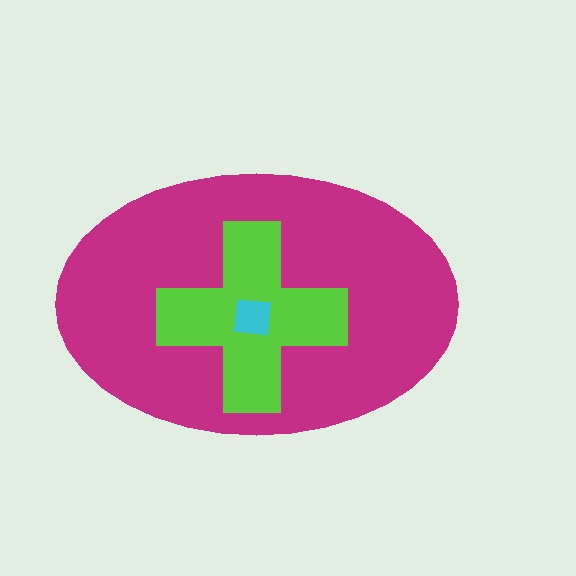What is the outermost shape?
The magenta ellipse.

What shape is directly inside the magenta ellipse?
The lime cross.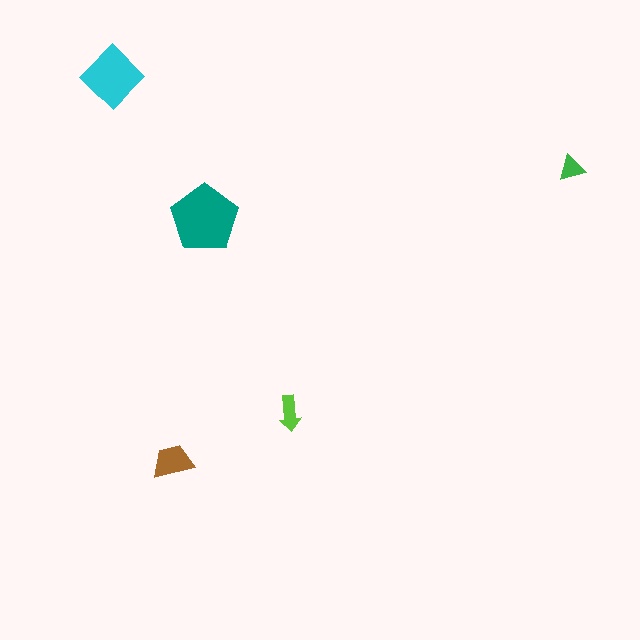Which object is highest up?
The cyan diamond is topmost.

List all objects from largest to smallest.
The teal pentagon, the cyan diamond, the brown trapezoid, the lime arrow, the green triangle.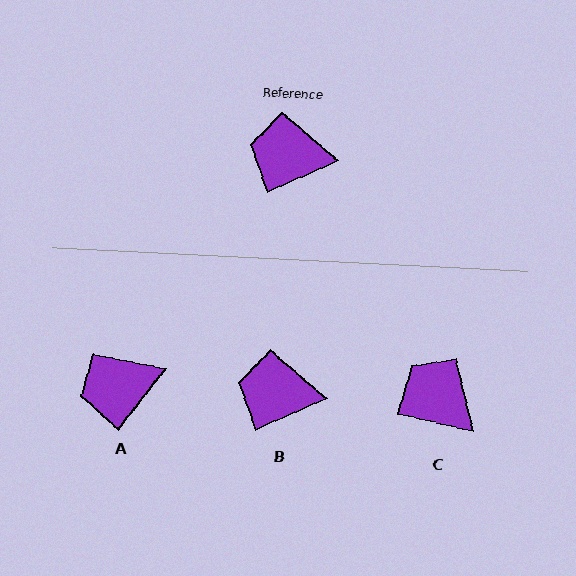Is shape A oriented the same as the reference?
No, it is off by about 28 degrees.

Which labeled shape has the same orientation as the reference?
B.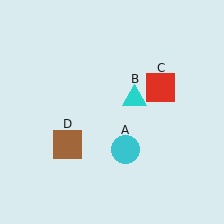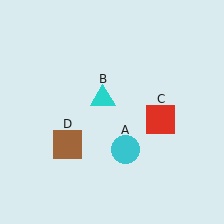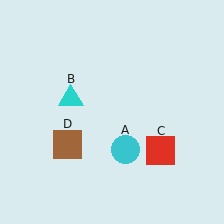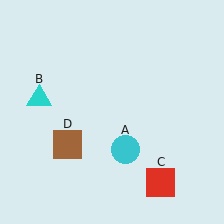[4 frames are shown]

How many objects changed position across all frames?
2 objects changed position: cyan triangle (object B), red square (object C).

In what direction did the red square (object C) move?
The red square (object C) moved down.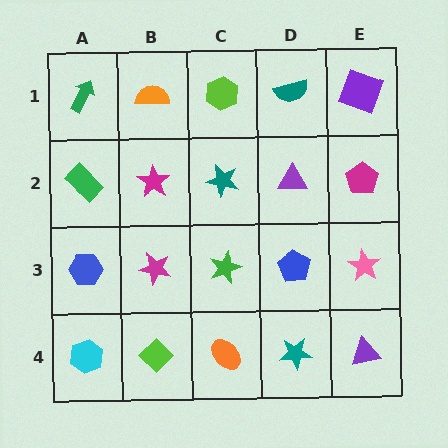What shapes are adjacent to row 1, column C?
A teal star (row 2, column C), an orange semicircle (row 1, column B), a teal semicircle (row 1, column D).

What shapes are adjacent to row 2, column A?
A green arrow (row 1, column A), a blue hexagon (row 3, column A), a magenta star (row 2, column B).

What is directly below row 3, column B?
A lime diamond.